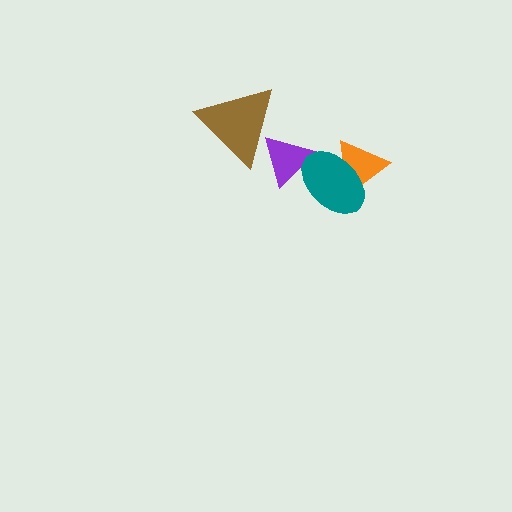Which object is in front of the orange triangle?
The teal ellipse is in front of the orange triangle.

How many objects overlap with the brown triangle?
1 object overlaps with the brown triangle.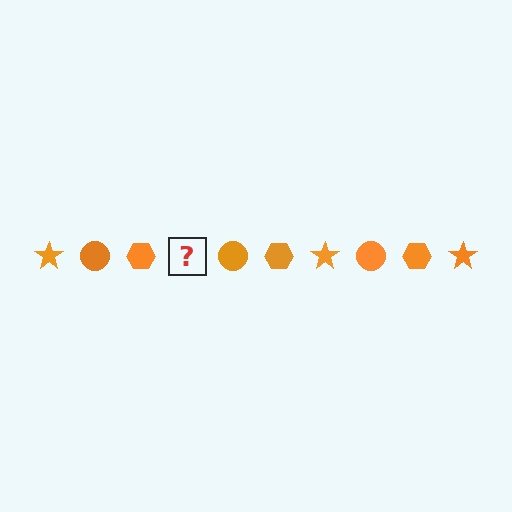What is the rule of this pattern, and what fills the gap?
The rule is that the pattern cycles through star, circle, hexagon shapes in orange. The gap should be filled with an orange star.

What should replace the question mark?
The question mark should be replaced with an orange star.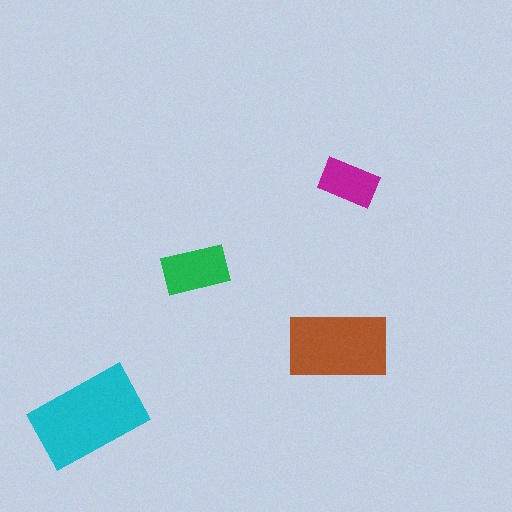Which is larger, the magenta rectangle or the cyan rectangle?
The cyan one.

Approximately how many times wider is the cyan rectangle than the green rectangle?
About 1.5 times wider.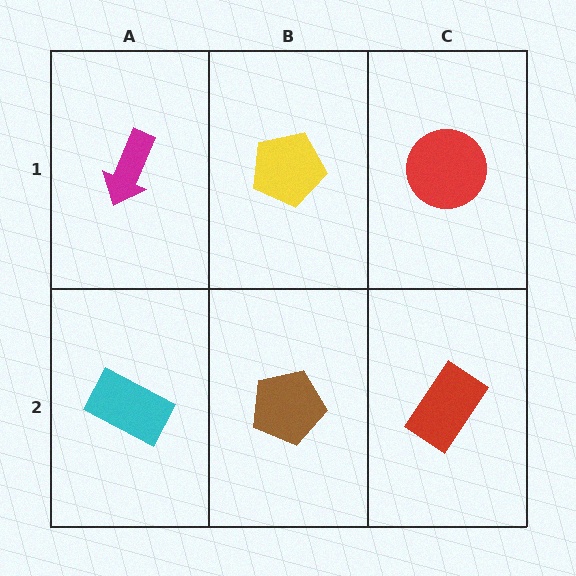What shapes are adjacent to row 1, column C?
A red rectangle (row 2, column C), a yellow pentagon (row 1, column B).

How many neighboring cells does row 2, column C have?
2.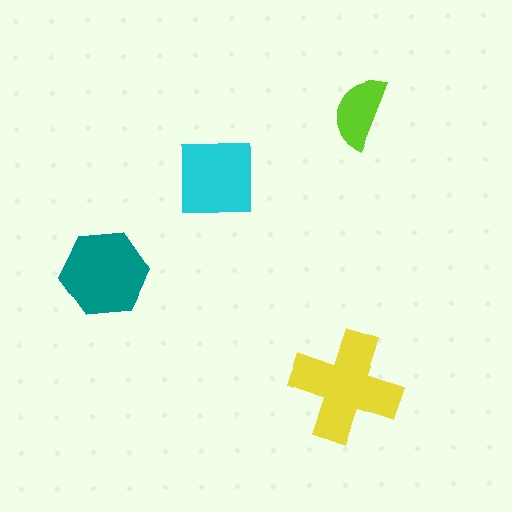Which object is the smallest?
The lime semicircle.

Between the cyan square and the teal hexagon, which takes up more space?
The teal hexagon.